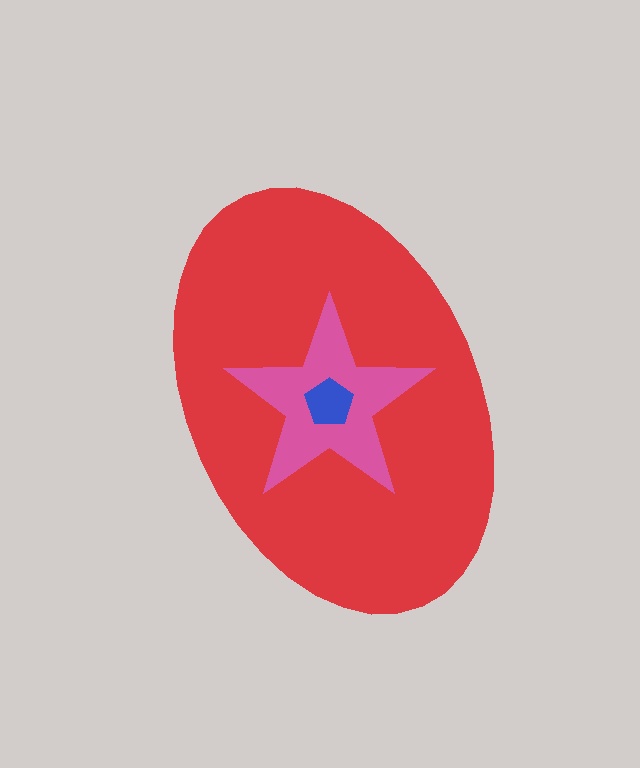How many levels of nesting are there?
3.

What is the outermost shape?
The red ellipse.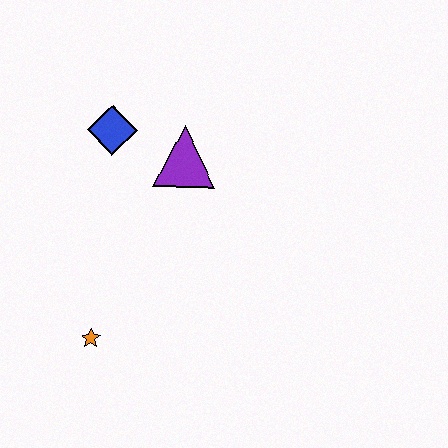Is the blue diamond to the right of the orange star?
Yes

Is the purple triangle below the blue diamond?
Yes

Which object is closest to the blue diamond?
The purple triangle is closest to the blue diamond.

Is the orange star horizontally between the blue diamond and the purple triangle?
No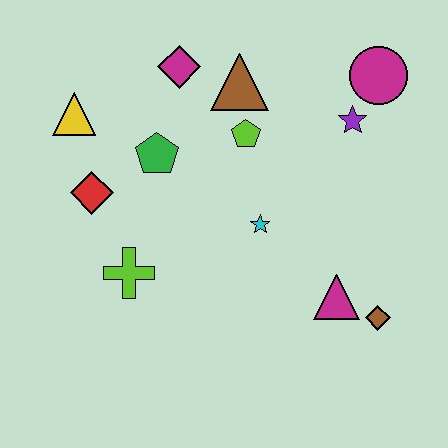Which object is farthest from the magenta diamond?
The brown diamond is farthest from the magenta diamond.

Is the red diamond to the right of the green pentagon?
No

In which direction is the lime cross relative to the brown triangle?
The lime cross is below the brown triangle.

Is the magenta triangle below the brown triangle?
Yes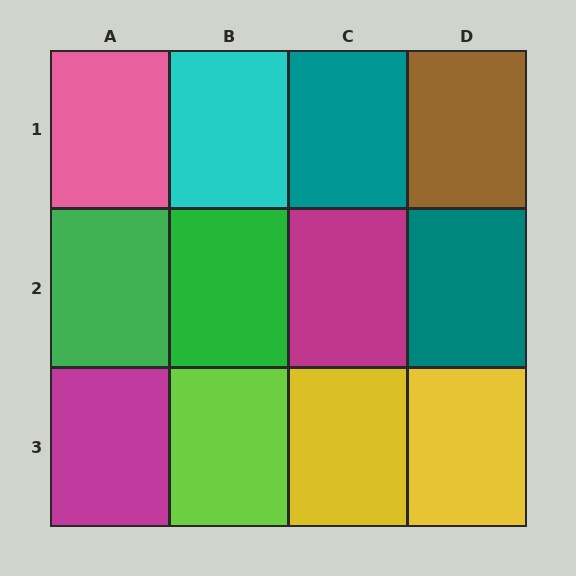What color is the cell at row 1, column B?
Cyan.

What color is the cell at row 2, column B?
Green.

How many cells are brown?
1 cell is brown.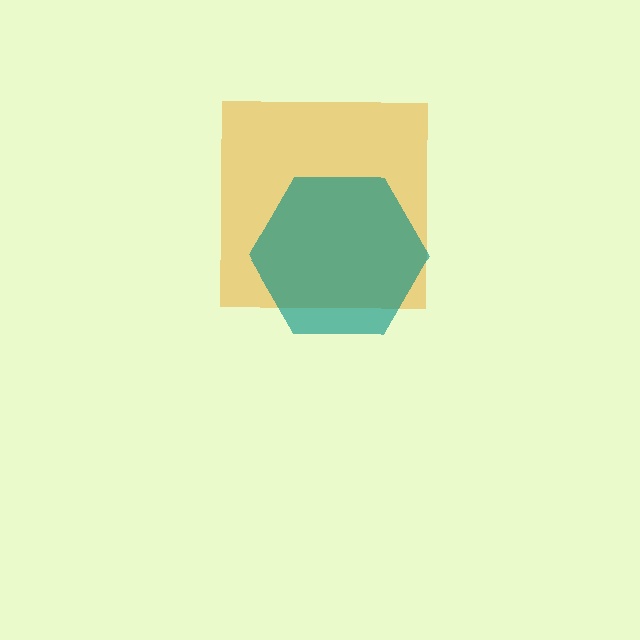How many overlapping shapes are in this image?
There are 2 overlapping shapes in the image.